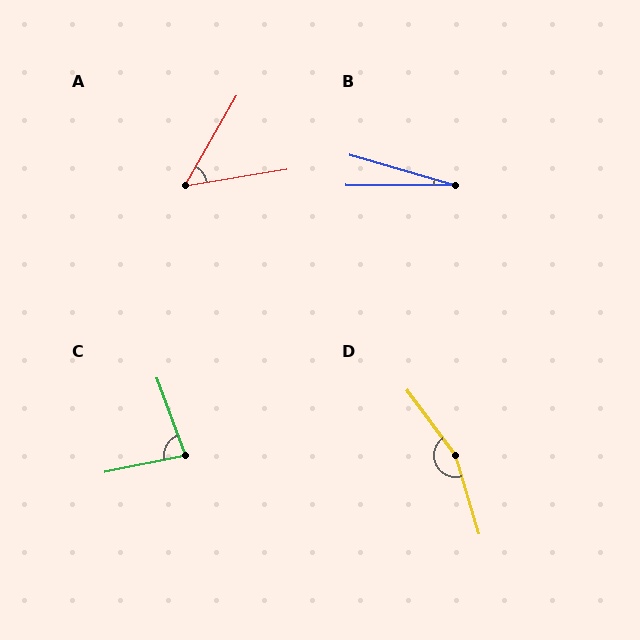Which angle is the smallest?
B, at approximately 16 degrees.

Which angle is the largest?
D, at approximately 160 degrees.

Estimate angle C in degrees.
Approximately 81 degrees.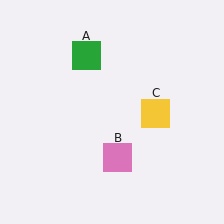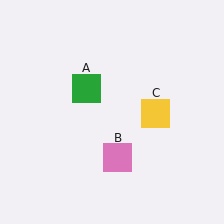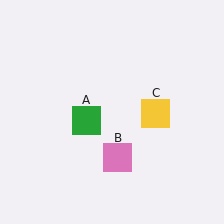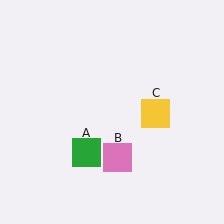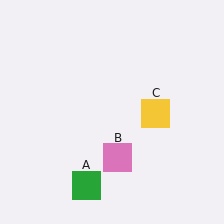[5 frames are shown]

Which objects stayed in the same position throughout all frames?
Pink square (object B) and yellow square (object C) remained stationary.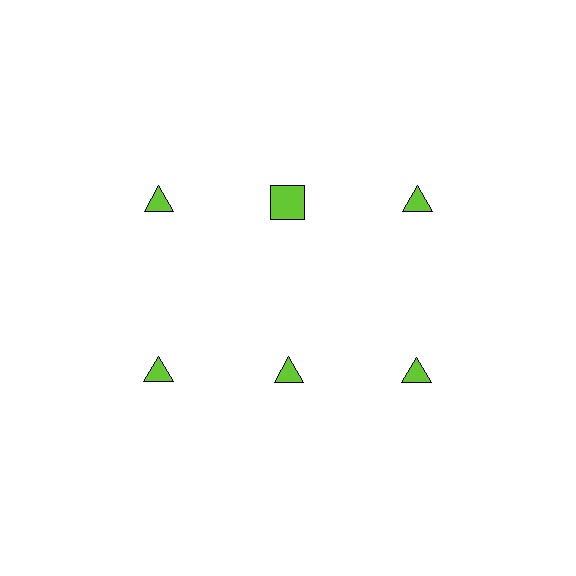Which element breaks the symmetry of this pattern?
The lime square in the top row, second from left column breaks the symmetry. All other shapes are lime triangles.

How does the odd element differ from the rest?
It has a different shape: square instead of triangle.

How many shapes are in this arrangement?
There are 6 shapes arranged in a grid pattern.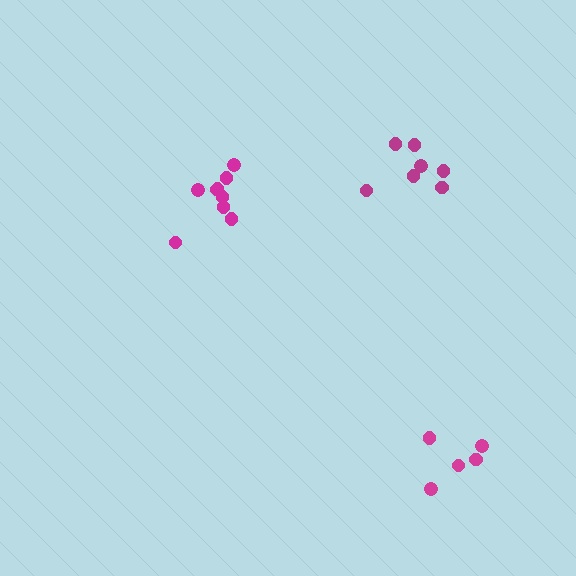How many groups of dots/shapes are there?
There are 3 groups.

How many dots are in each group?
Group 1: 7 dots, Group 2: 5 dots, Group 3: 9 dots (21 total).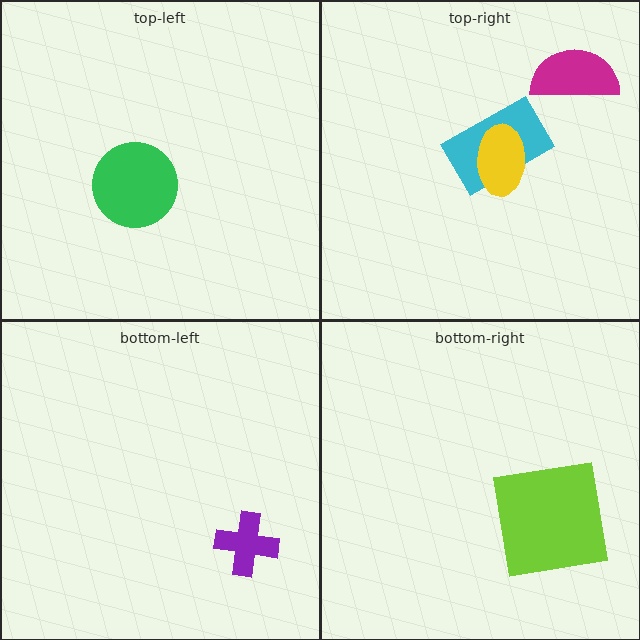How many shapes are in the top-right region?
3.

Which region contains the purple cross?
The bottom-left region.